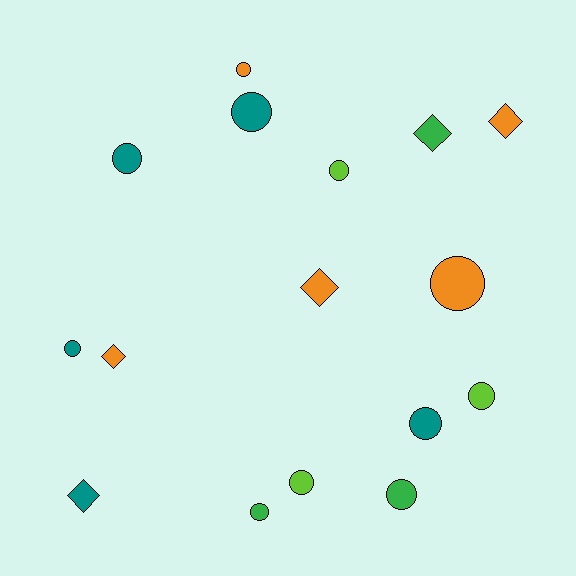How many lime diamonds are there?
There are no lime diamonds.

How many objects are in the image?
There are 16 objects.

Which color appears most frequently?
Teal, with 5 objects.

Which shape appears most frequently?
Circle, with 11 objects.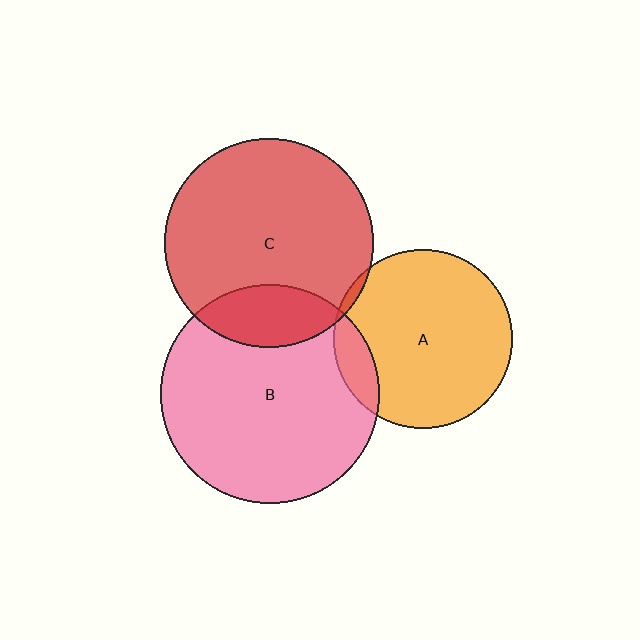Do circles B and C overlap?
Yes.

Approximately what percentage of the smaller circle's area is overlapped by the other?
Approximately 20%.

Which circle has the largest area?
Circle B (pink).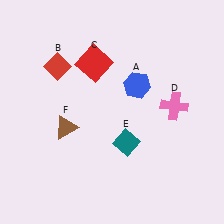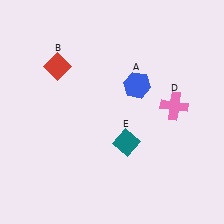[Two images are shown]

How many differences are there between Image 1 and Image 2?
There are 2 differences between the two images.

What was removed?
The brown triangle (F), the red square (C) were removed in Image 2.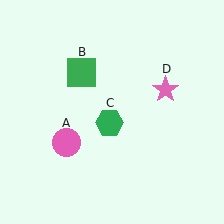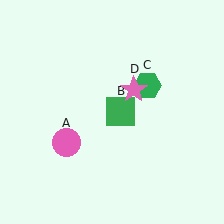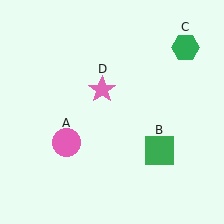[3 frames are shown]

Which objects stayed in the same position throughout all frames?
Pink circle (object A) remained stationary.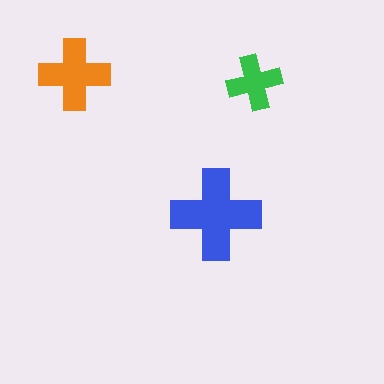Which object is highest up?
The orange cross is topmost.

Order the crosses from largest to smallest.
the blue one, the orange one, the green one.